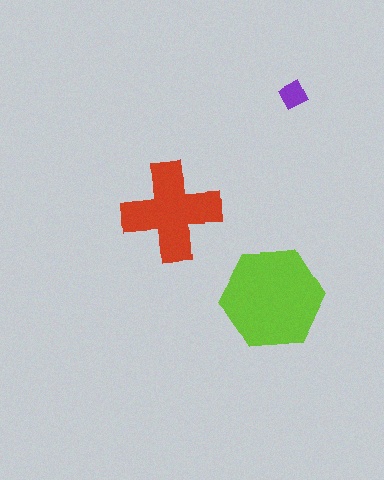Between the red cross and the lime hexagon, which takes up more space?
The lime hexagon.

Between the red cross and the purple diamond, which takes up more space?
The red cross.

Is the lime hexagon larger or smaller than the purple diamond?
Larger.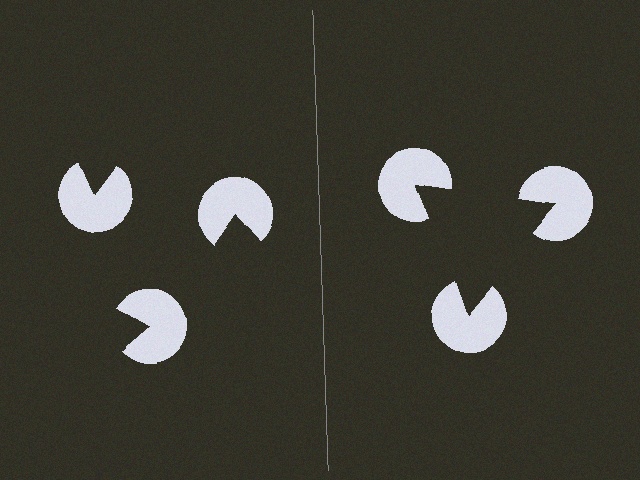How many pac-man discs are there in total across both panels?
6 — 3 on each side.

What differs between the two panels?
The pac-man discs are positioned identically on both sides; only the wedge orientations differ. On the right they align to a triangle; on the left they are misaligned.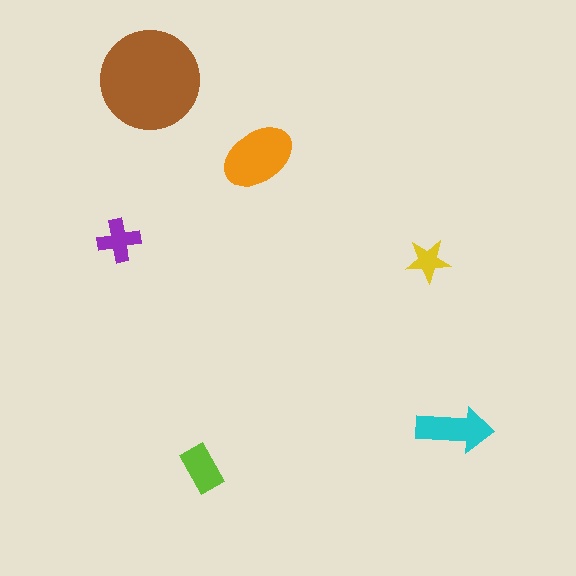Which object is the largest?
The brown circle.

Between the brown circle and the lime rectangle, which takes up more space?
The brown circle.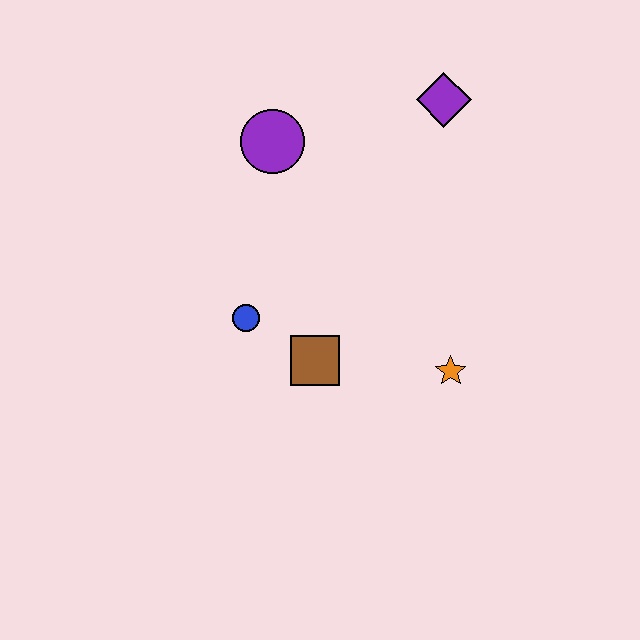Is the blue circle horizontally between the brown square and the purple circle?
No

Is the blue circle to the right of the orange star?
No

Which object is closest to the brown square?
The blue circle is closest to the brown square.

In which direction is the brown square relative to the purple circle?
The brown square is below the purple circle.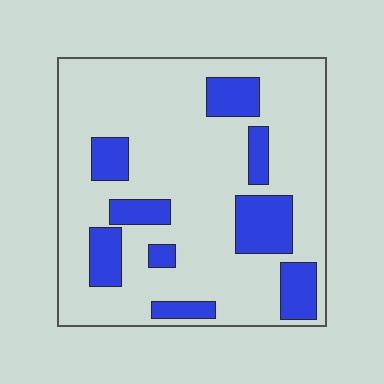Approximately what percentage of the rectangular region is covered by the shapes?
Approximately 20%.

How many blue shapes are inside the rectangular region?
9.